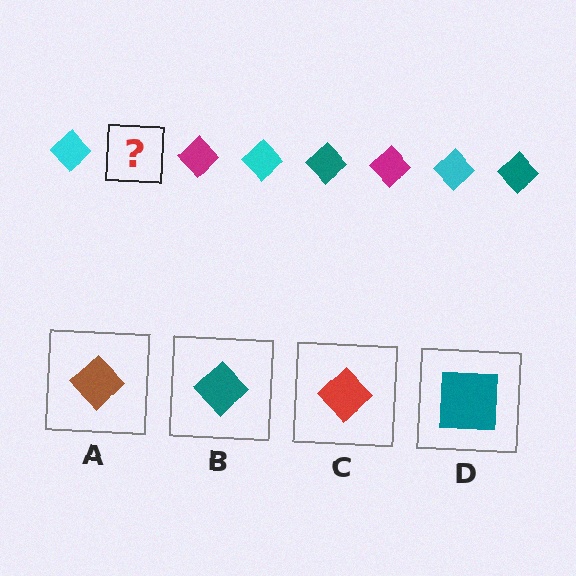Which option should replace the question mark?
Option B.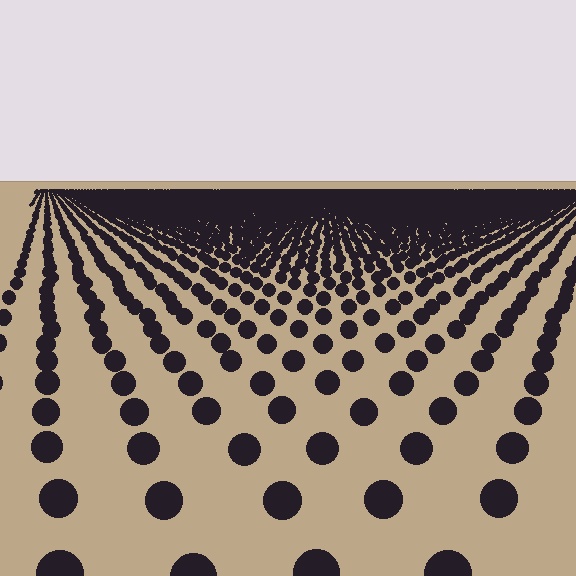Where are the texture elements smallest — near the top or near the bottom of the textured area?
Near the top.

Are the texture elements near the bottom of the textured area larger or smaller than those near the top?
Larger. Near the bottom, elements are closer to the viewer and appear at a bigger on-screen size.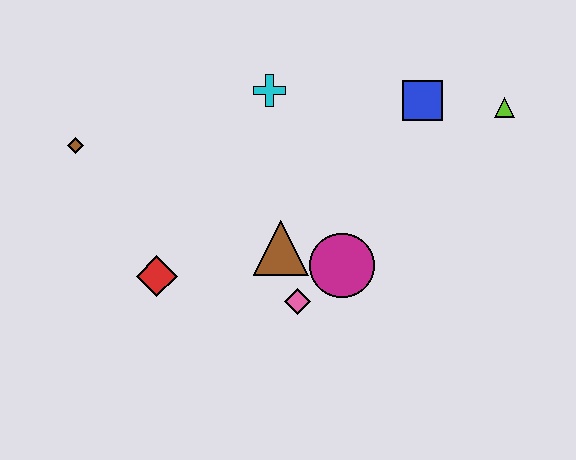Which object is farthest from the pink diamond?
The lime triangle is farthest from the pink diamond.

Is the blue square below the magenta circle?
No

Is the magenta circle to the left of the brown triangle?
No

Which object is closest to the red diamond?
The brown triangle is closest to the red diamond.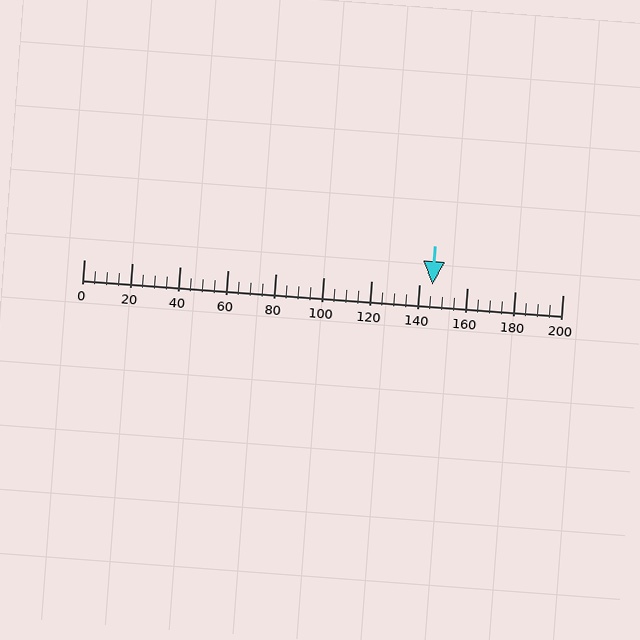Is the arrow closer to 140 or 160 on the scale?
The arrow is closer to 140.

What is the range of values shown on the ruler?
The ruler shows values from 0 to 200.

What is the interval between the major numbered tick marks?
The major tick marks are spaced 20 units apart.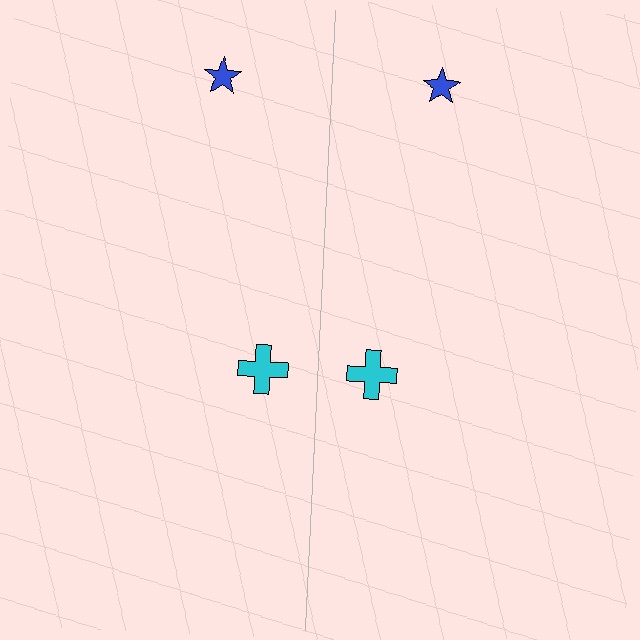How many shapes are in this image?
There are 4 shapes in this image.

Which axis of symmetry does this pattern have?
The pattern has a vertical axis of symmetry running through the center of the image.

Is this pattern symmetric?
Yes, this pattern has bilateral (reflection) symmetry.